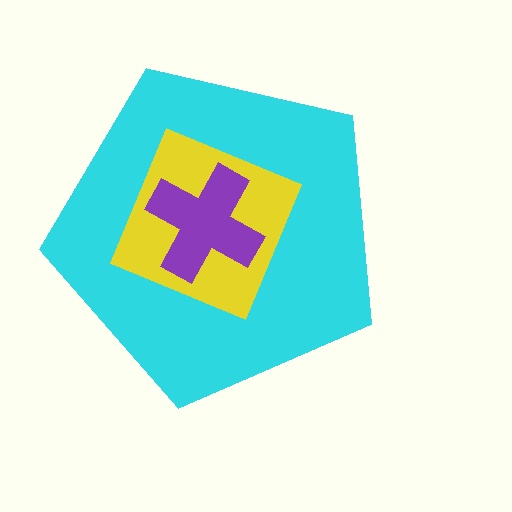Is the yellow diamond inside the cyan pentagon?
Yes.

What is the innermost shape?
The purple cross.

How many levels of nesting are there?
3.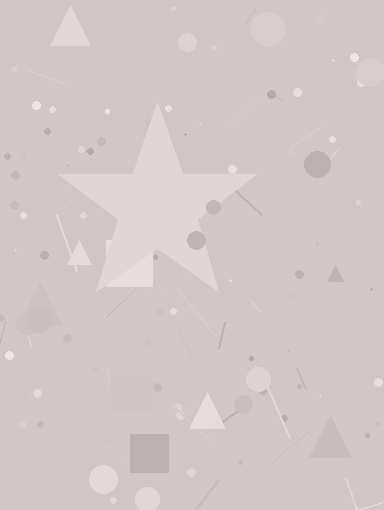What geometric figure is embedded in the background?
A star is embedded in the background.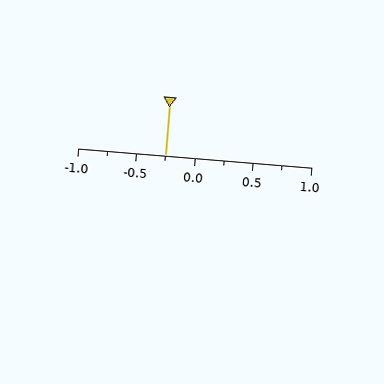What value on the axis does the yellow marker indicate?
The marker indicates approximately -0.25.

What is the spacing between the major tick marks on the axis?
The major ticks are spaced 0.5 apart.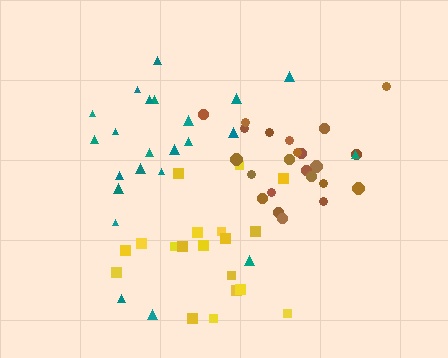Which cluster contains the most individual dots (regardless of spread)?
Brown (23).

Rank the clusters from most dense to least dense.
brown, yellow, teal.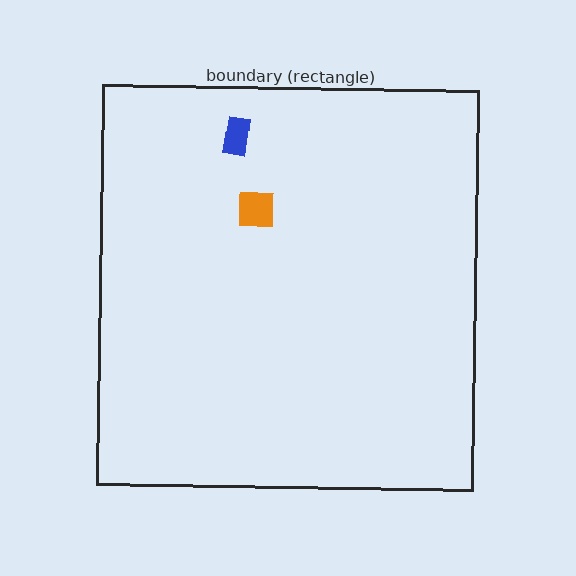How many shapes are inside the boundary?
2 inside, 0 outside.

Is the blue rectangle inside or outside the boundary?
Inside.